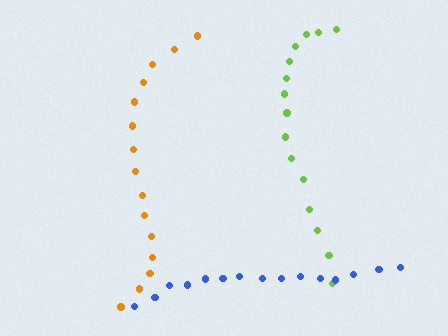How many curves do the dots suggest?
There are 3 distinct paths.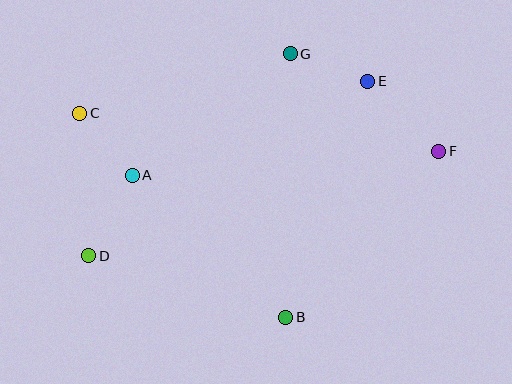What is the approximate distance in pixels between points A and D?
The distance between A and D is approximately 92 pixels.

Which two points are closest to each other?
Points A and C are closest to each other.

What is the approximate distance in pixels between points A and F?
The distance between A and F is approximately 308 pixels.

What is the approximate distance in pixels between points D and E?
The distance between D and E is approximately 329 pixels.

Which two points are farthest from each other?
Points D and F are farthest from each other.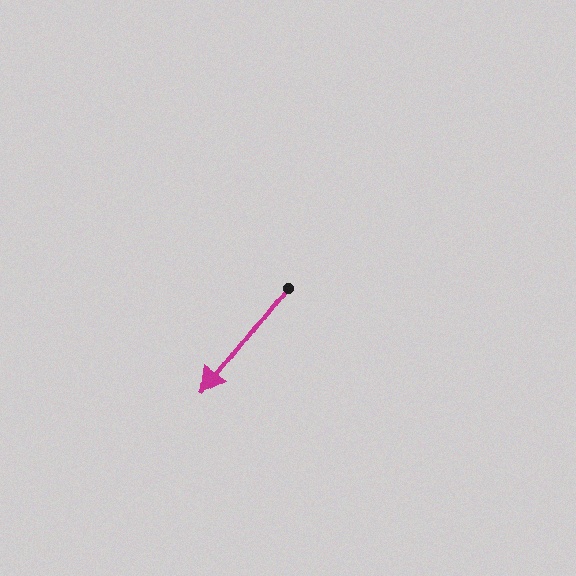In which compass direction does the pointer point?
Southwest.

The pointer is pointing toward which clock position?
Roughly 7 o'clock.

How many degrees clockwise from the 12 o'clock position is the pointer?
Approximately 218 degrees.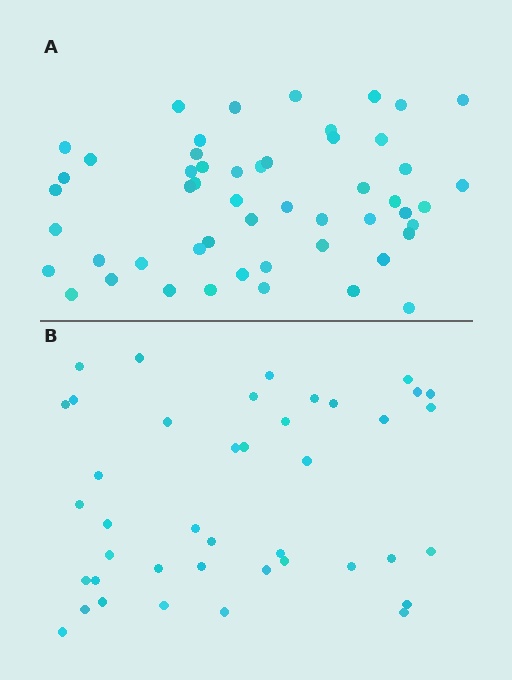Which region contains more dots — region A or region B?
Region A (the top region) has more dots.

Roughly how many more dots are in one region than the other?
Region A has roughly 12 or so more dots than region B.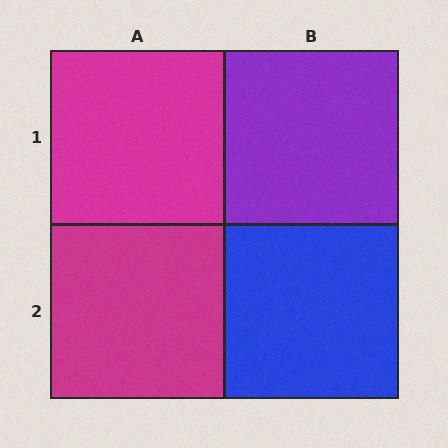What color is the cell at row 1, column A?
Magenta.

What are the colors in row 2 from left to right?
Magenta, blue.